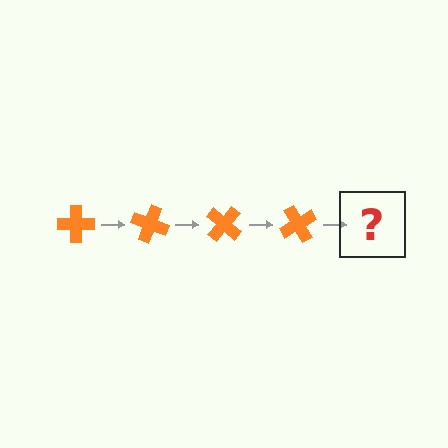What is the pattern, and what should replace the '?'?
The pattern is that the cross rotates 20 degrees each step. The '?' should be an orange cross rotated 80 degrees.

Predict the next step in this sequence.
The next step is an orange cross rotated 80 degrees.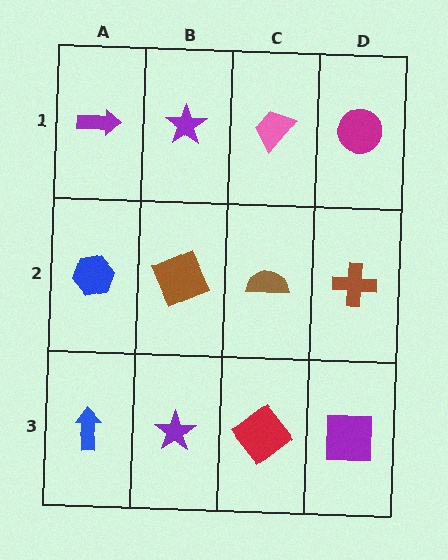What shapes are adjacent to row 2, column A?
A purple arrow (row 1, column A), a blue arrow (row 3, column A), a brown square (row 2, column B).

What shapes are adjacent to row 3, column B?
A brown square (row 2, column B), a blue arrow (row 3, column A), a red diamond (row 3, column C).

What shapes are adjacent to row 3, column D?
A brown cross (row 2, column D), a red diamond (row 3, column C).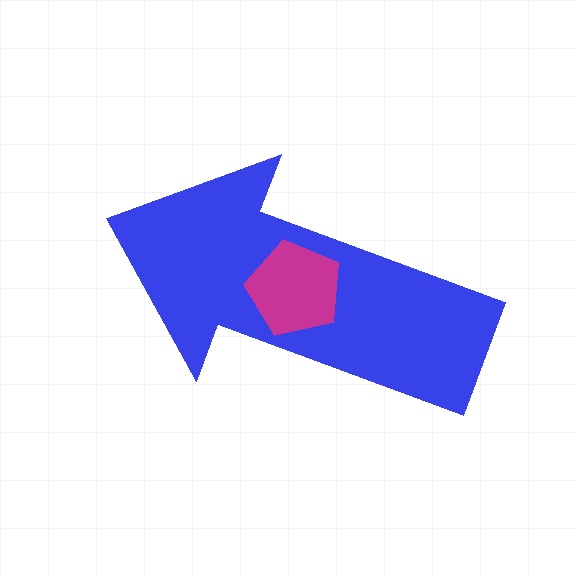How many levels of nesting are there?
2.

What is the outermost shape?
The blue arrow.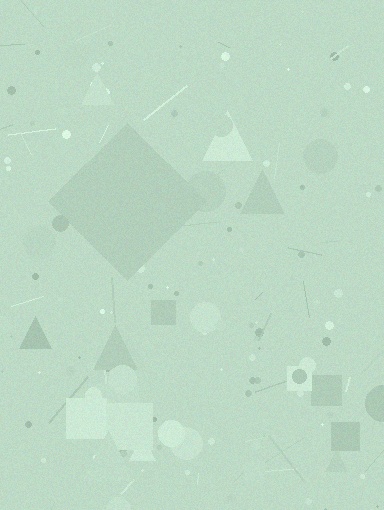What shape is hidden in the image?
A diamond is hidden in the image.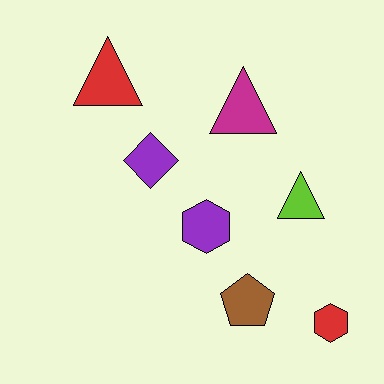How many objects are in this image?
There are 7 objects.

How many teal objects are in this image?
There are no teal objects.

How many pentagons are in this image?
There is 1 pentagon.